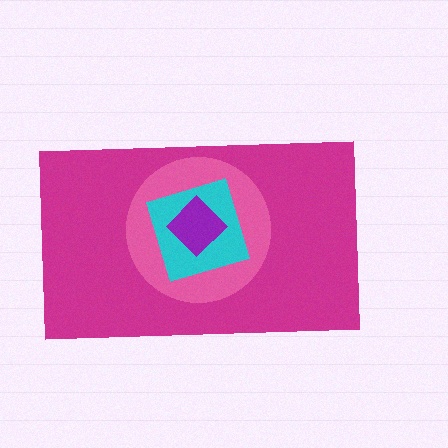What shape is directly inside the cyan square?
The purple diamond.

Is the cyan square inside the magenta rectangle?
Yes.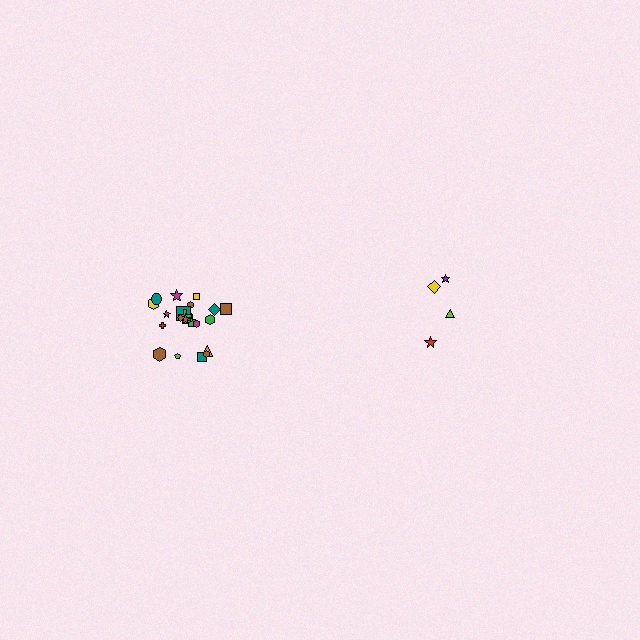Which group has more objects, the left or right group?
The left group.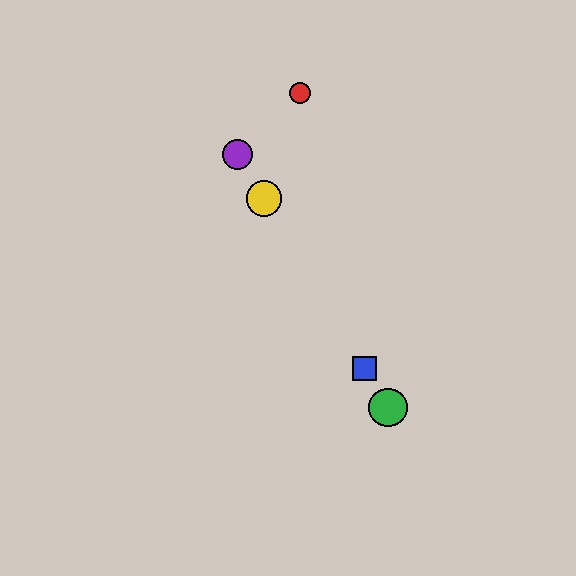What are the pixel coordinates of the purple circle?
The purple circle is at (238, 155).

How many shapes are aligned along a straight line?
4 shapes (the blue square, the green circle, the yellow circle, the purple circle) are aligned along a straight line.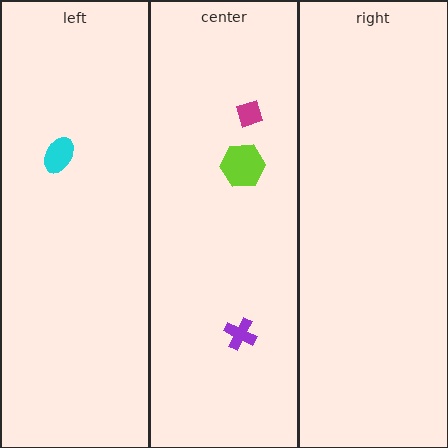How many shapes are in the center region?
3.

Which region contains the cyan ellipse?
The left region.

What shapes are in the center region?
The magenta diamond, the purple cross, the lime hexagon.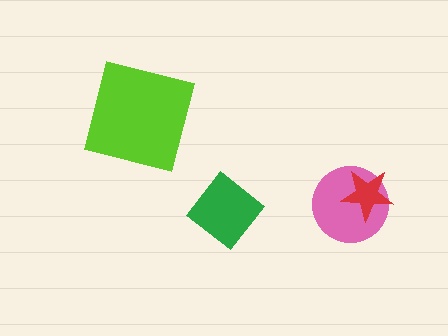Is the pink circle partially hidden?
Yes, it is partially covered by another shape.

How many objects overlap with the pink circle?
1 object overlaps with the pink circle.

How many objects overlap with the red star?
1 object overlaps with the red star.